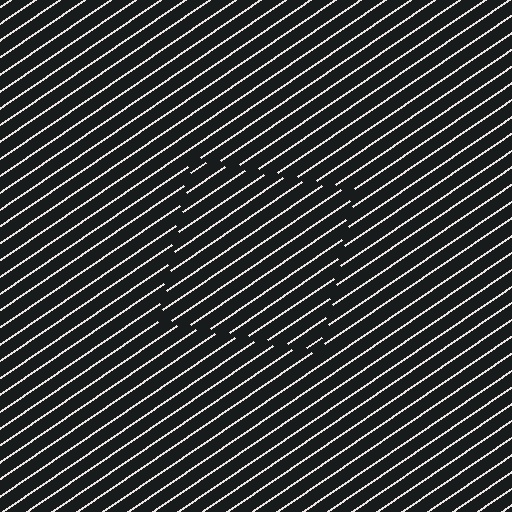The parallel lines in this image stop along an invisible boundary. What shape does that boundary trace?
An illusory square. The interior of the shape contains the same grating, shifted by half a period — the contour is defined by the phase discontinuity where line-ends from the inner and outer gratings abut.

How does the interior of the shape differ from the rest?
The interior of the shape contains the same grating, shifted by half a period — the contour is defined by the phase discontinuity where line-ends from the inner and outer gratings abut.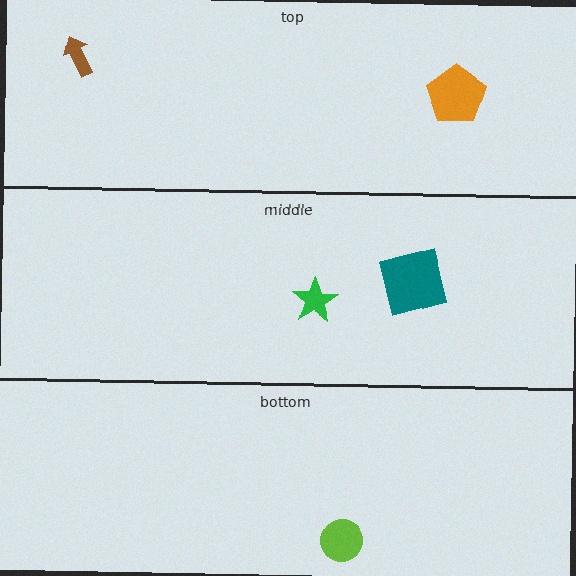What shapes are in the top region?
The orange pentagon, the brown arrow.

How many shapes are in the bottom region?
1.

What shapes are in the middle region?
The green star, the teal square.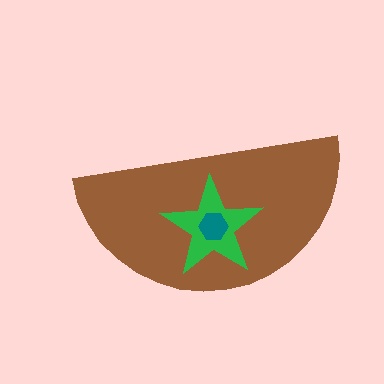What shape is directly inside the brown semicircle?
The green star.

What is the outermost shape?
The brown semicircle.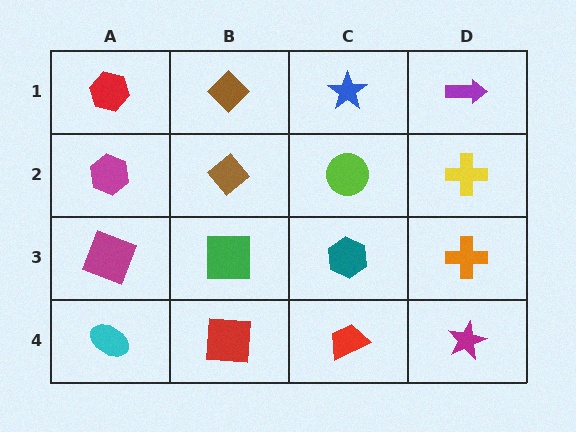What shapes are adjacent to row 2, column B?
A brown diamond (row 1, column B), a green square (row 3, column B), a magenta hexagon (row 2, column A), a lime circle (row 2, column C).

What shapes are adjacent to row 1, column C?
A lime circle (row 2, column C), a brown diamond (row 1, column B), a purple arrow (row 1, column D).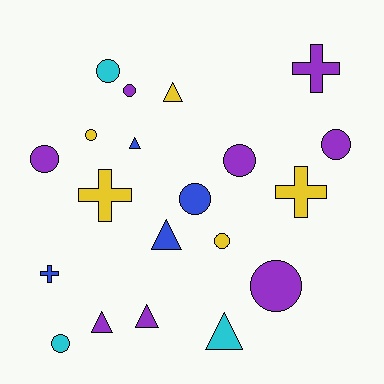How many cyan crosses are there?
There are no cyan crosses.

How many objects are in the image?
There are 20 objects.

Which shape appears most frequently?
Circle, with 10 objects.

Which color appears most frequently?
Purple, with 8 objects.